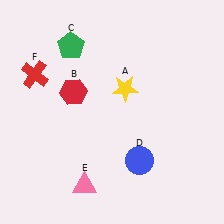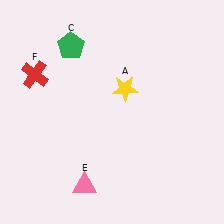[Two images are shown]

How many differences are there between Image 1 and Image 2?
There are 2 differences between the two images.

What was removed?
The red hexagon (B), the blue circle (D) were removed in Image 2.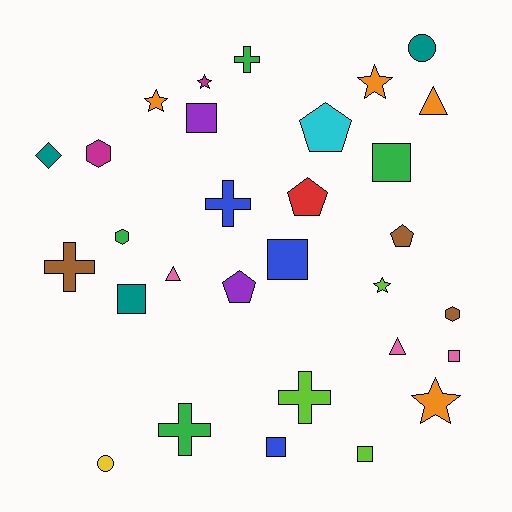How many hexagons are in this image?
There are 3 hexagons.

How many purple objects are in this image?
There are 2 purple objects.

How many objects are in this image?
There are 30 objects.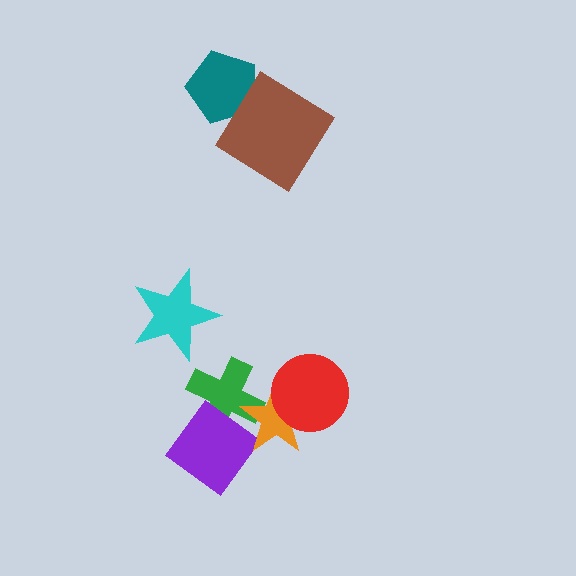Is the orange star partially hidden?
Yes, it is partially covered by another shape.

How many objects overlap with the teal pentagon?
1 object overlaps with the teal pentagon.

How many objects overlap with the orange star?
3 objects overlap with the orange star.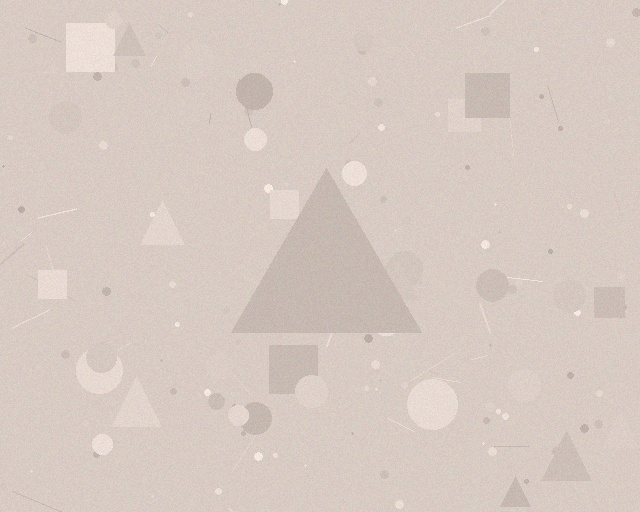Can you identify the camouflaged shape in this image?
The camouflaged shape is a triangle.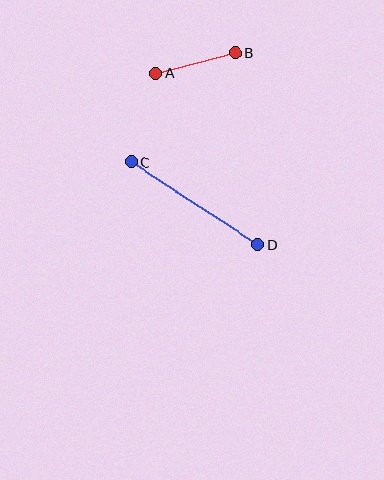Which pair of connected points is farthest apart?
Points C and D are farthest apart.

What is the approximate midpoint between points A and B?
The midpoint is at approximately (196, 63) pixels.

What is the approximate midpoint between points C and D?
The midpoint is at approximately (194, 203) pixels.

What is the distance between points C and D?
The distance is approximately 151 pixels.